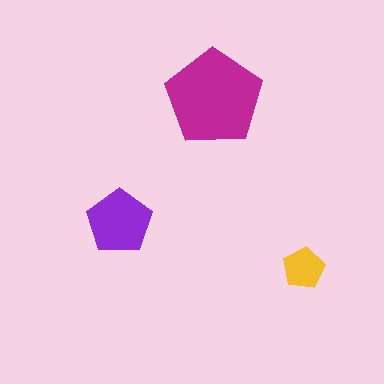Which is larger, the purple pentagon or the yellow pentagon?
The purple one.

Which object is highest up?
The magenta pentagon is topmost.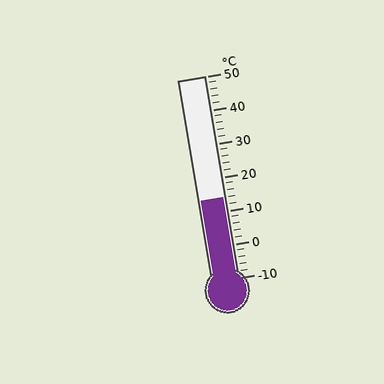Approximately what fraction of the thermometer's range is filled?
The thermometer is filled to approximately 40% of its range.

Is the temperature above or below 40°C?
The temperature is below 40°C.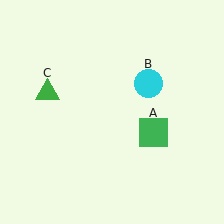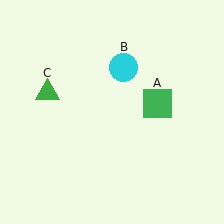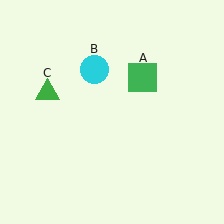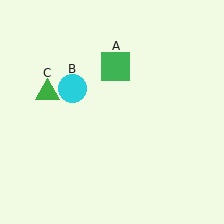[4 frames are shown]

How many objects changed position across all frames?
2 objects changed position: green square (object A), cyan circle (object B).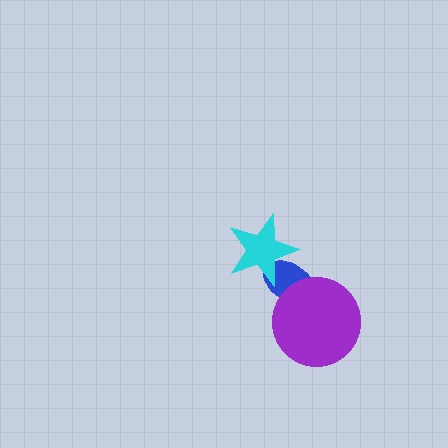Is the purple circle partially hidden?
No, no other shape covers it.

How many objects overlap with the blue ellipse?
2 objects overlap with the blue ellipse.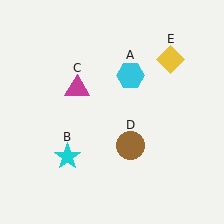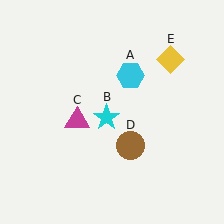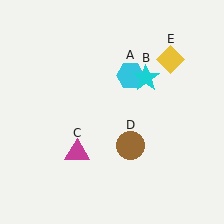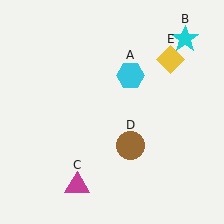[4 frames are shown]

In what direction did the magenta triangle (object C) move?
The magenta triangle (object C) moved down.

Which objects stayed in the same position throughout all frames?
Cyan hexagon (object A) and brown circle (object D) and yellow diamond (object E) remained stationary.